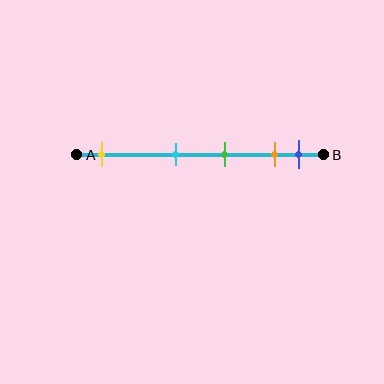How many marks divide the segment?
There are 5 marks dividing the segment.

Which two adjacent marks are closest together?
The orange and blue marks are the closest adjacent pair.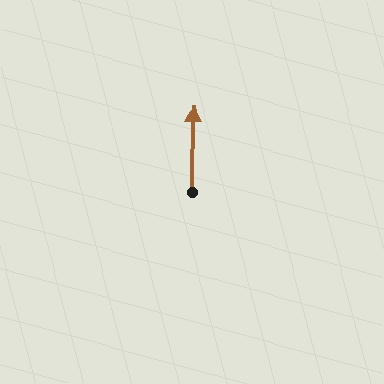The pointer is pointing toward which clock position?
Roughly 12 o'clock.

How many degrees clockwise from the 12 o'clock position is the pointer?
Approximately 1 degrees.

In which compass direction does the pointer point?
North.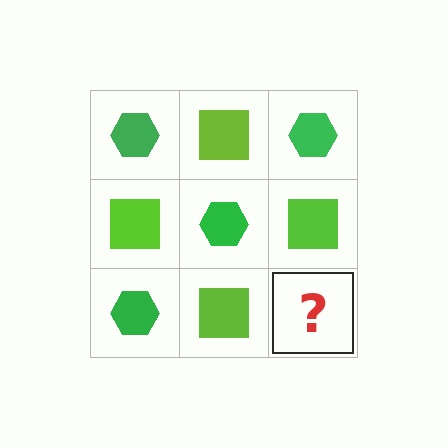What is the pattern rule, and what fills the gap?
The rule is that it alternates green hexagon and lime square in a checkerboard pattern. The gap should be filled with a green hexagon.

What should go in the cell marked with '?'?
The missing cell should contain a green hexagon.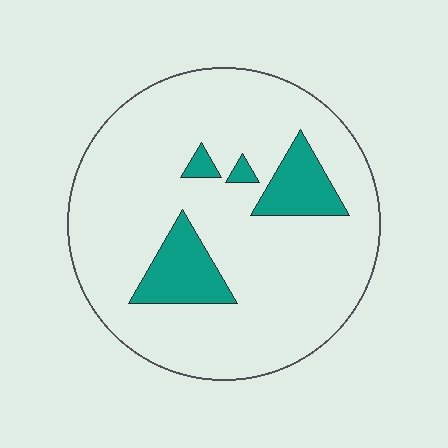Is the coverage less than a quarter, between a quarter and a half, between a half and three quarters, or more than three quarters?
Less than a quarter.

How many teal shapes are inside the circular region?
4.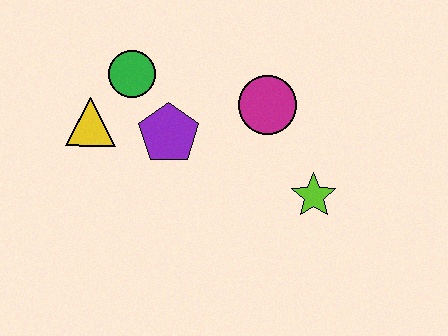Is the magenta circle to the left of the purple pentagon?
No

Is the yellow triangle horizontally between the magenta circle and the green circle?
No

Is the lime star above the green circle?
No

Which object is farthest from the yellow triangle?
The lime star is farthest from the yellow triangle.